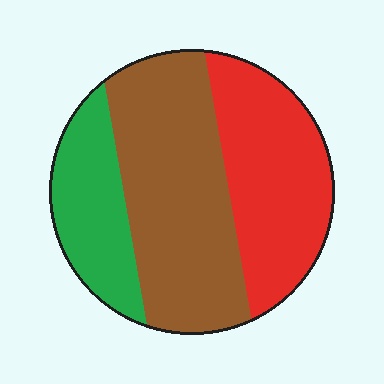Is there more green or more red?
Red.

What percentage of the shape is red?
Red covers 34% of the shape.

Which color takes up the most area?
Brown, at roughly 45%.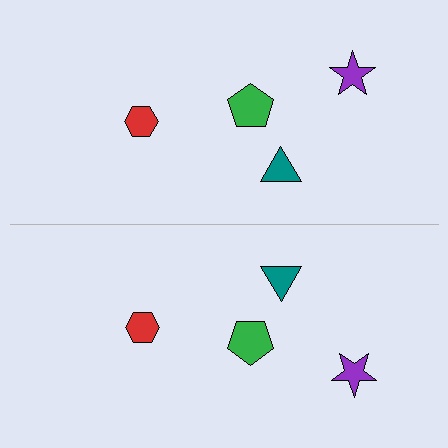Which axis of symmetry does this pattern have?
The pattern has a horizontal axis of symmetry running through the center of the image.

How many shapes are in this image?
There are 8 shapes in this image.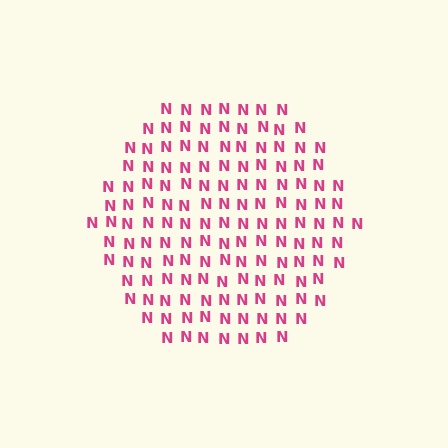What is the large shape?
The large shape is a hexagon.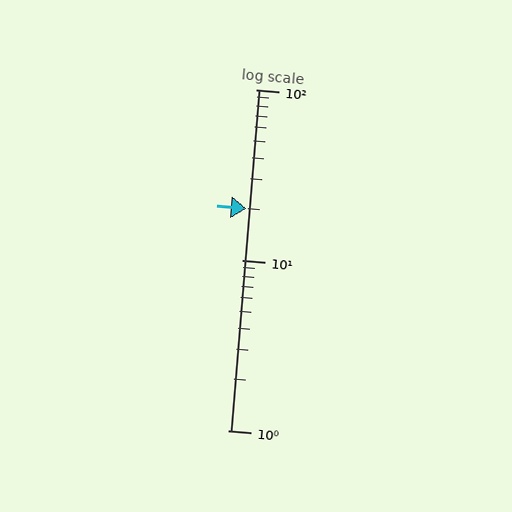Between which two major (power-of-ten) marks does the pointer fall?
The pointer is between 10 and 100.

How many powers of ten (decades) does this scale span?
The scale spans 2 decades, from 1 to 100.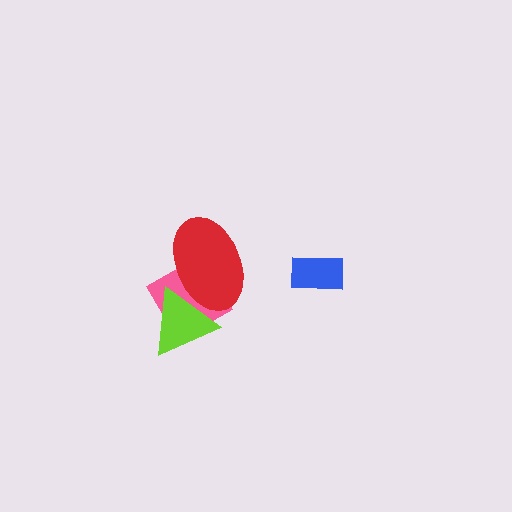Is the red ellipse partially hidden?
Yes, it is partially covered by another shape.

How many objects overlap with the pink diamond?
2 objects overlap with the pink diamond.